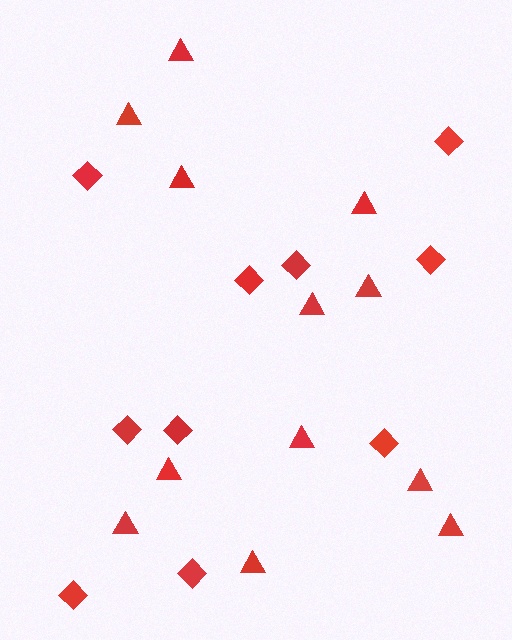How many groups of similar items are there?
There are 2 groups: one group of diamonds (10) and one group of triangles (12).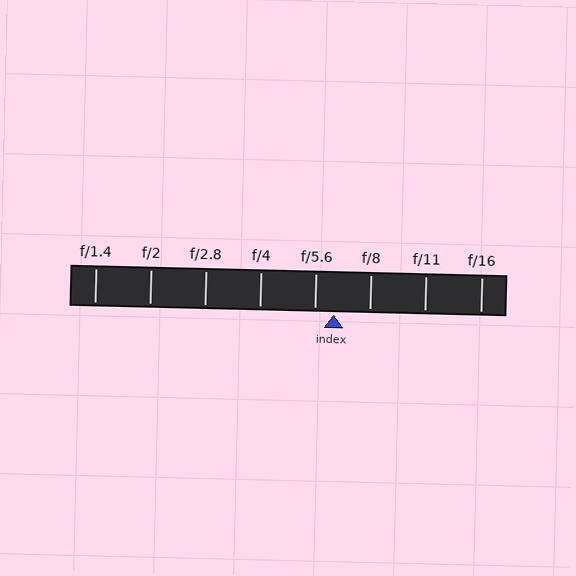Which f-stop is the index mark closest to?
The index mark is closest to f/5.6.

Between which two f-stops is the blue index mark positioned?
The index mark is between f/5.6 and f/8.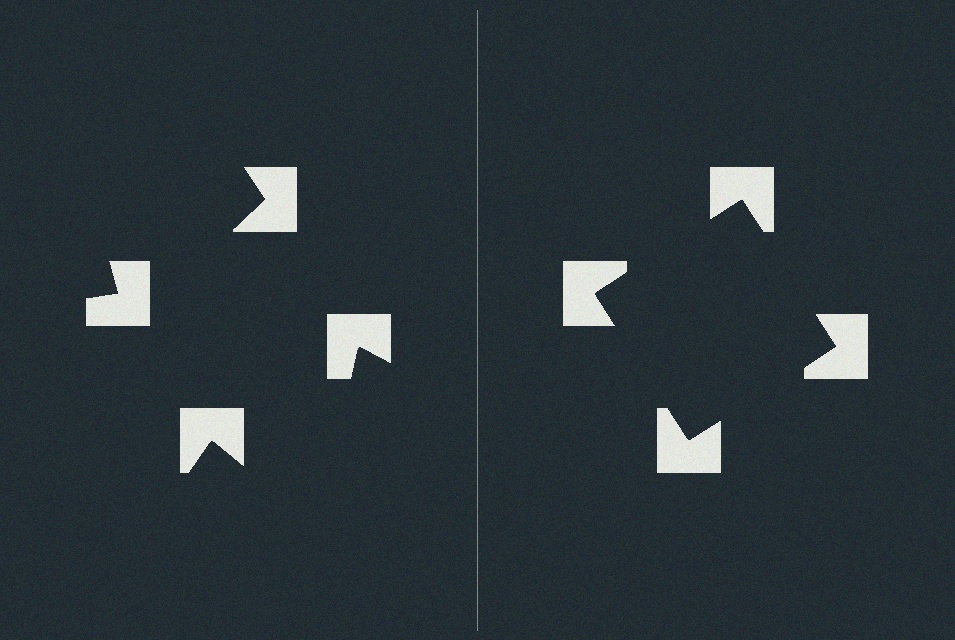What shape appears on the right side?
An illusory square.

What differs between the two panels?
The notched squares are positioned identically on both sides; only the wedge orientations differ. On the right they align to a square; on the left they are misaligned.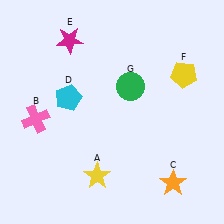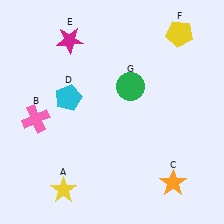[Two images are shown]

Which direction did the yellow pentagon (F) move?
The yellow pentagon (F) moved up.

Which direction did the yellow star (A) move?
The yellow star (A) moved left.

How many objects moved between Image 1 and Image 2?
2 objects moved between the two images.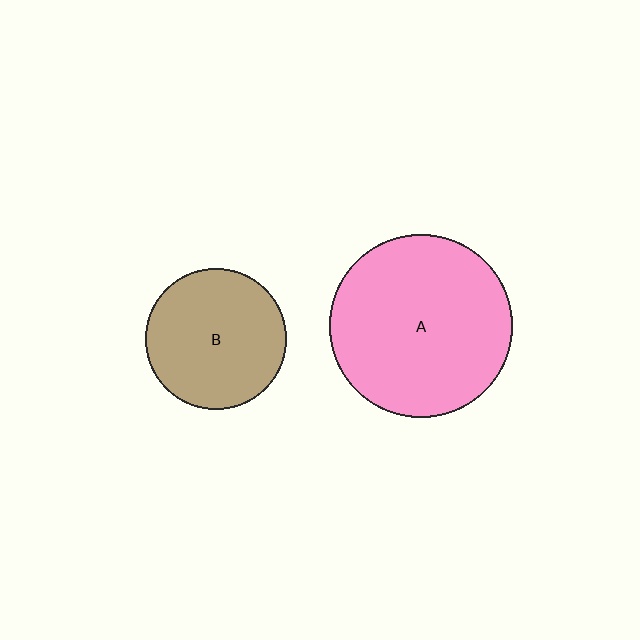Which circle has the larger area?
Circle A (pink).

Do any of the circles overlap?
No, none of the circles overlap.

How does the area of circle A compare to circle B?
Approximately 1.7 times.